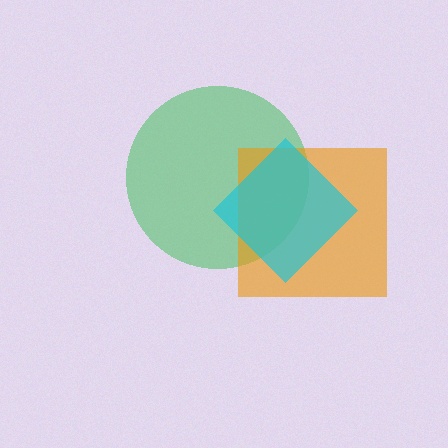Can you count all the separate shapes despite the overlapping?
Yes, there are 3 separate shapes.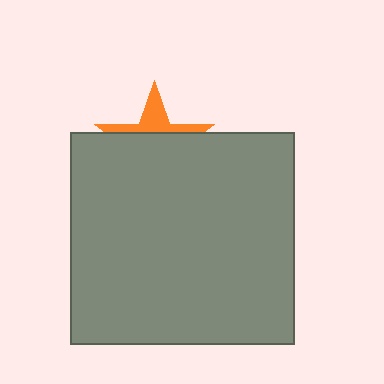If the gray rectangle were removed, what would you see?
You would see the complete orange star.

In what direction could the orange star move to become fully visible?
The orange star could move up. That would shift it out from behind the gray rectangle entirely.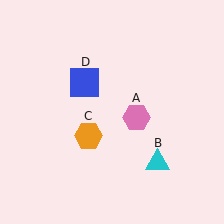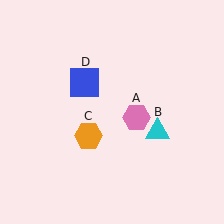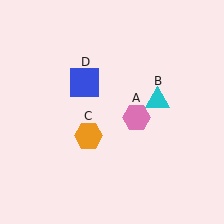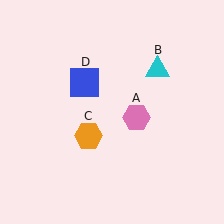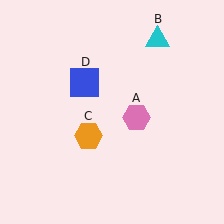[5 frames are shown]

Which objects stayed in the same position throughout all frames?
Pink hexagon (object A) and orange hexagon (object C) and blue square (object D) remained stationary.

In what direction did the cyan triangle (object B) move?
The cyan triangle (object B) moved up.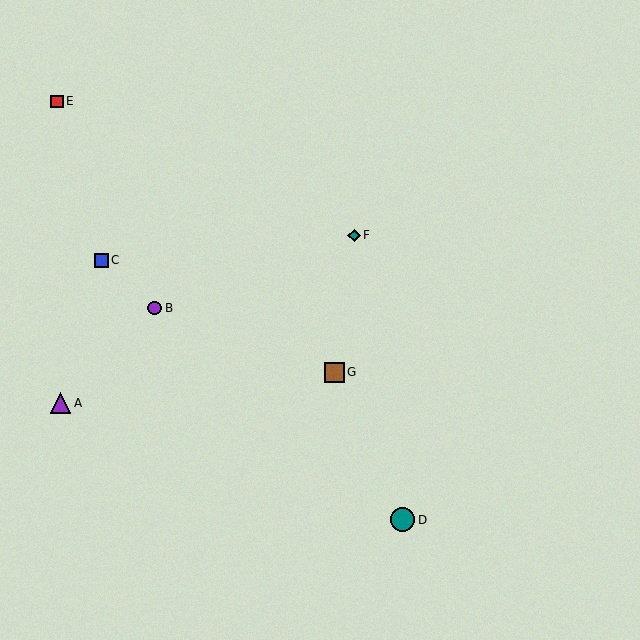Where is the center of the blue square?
The center of the blue square is at (102, 260).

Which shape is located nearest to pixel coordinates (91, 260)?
The blue square (labeled C) at (102, 260) is nearest to that location.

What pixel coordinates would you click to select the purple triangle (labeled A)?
Click at (60, 403) to select the purple triangle A.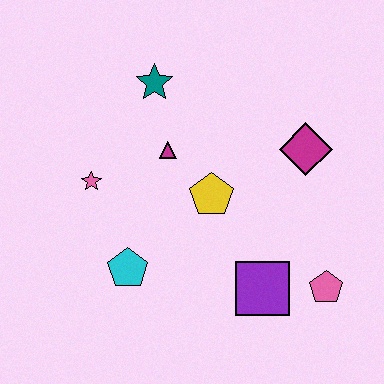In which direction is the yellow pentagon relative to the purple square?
The yellow pentagon is above the purple square.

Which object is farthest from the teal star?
The pink pentagon is farthest from the teal star.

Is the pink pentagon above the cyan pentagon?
No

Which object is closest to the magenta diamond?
The yellow pentagon is closest to the magenta diamond.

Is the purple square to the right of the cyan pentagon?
Yes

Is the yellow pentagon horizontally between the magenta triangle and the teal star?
No